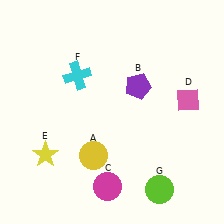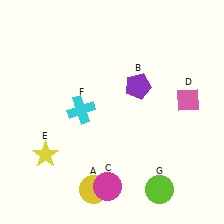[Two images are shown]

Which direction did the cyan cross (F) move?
The cyan cross (F) moved down.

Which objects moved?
The objects that moved are: the yellow circle (A), the cyan cross (F).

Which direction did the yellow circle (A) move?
The yellow circle (A) moved down.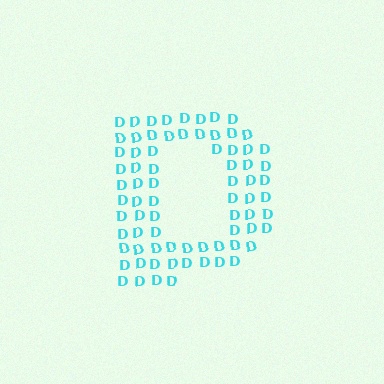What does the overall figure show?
The overall figure shows the letter D.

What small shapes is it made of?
It is made of small letter D's.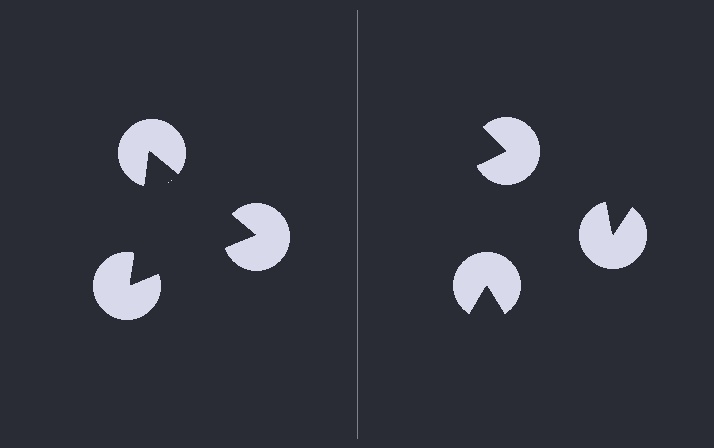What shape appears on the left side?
An illusory triangle.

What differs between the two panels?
The pac-man discs are positioned identically on both sides; only the wedge orientations differ. On the left they align to a triangle; on the right they are misaligned.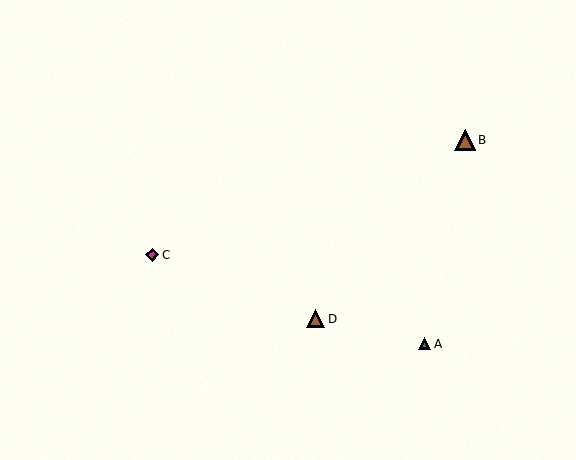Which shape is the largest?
The brown triangle (labeled B) is the largest.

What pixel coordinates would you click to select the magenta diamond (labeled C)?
Click at (152, 255) to select the magenta diamond C.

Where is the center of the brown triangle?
The center of the brown triangle is at (465, 140).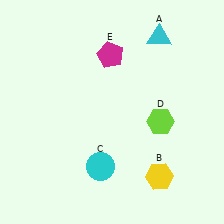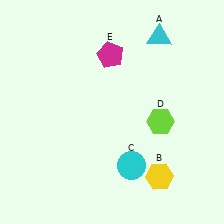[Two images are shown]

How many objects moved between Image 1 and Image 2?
1 object moved between the two images.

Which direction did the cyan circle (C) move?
The cyan circle (C) moved right.